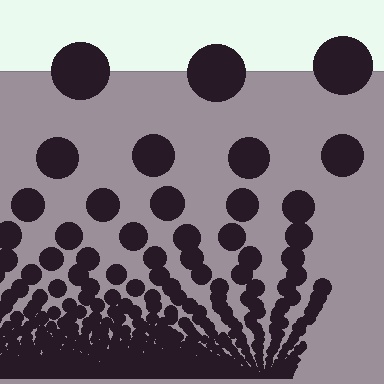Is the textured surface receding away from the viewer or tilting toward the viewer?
The surface appears to tilt toward the viewer. Texture elements get larger and sparser toward the top.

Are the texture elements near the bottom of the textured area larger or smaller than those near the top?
Smaller. The gradient is inverted — elements near the bottom are smaller and denser.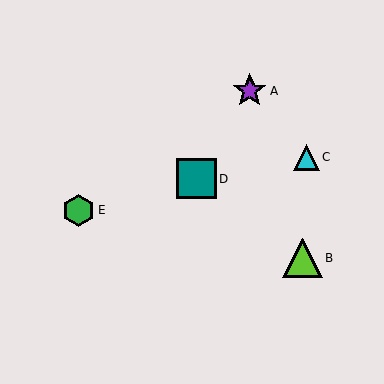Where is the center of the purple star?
The center of the purple star is at (250, 91).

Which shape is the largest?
The teal square (labeled D) is the largest.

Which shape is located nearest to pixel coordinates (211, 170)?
The teal square (labeled D) at (197, 179) is nearest to that location.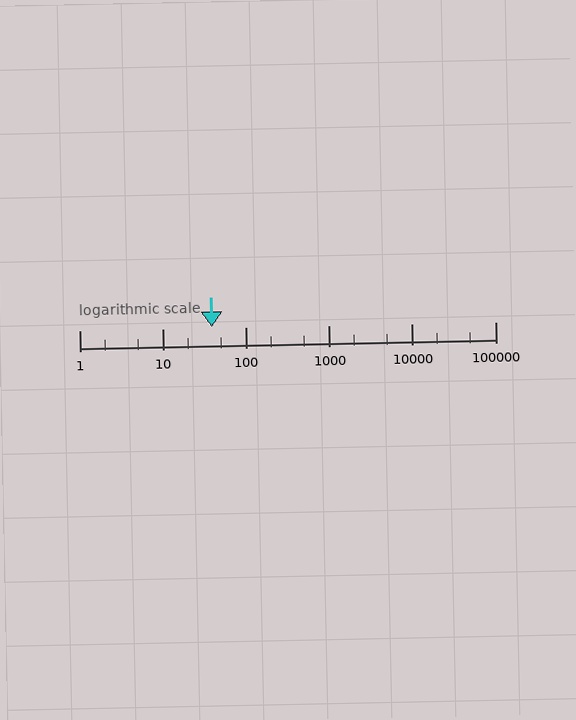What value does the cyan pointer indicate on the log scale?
The pointer indicates approximately 39.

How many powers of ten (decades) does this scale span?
The scale spans 5 decades, from 1 to 100000.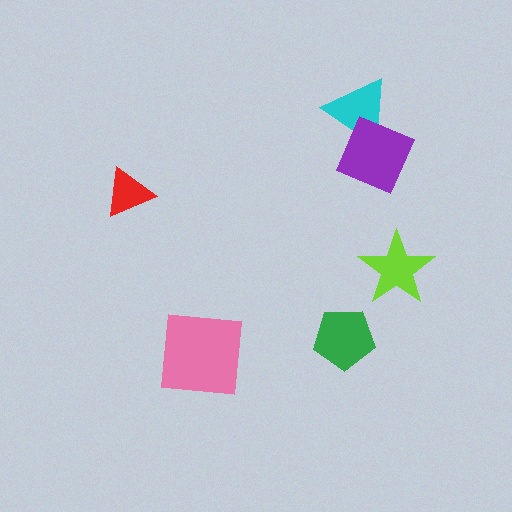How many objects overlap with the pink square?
0 objects overlap with the pink square.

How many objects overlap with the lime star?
0 objects overlap with the lime star.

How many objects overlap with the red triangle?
0 objects overlap with the red triangle.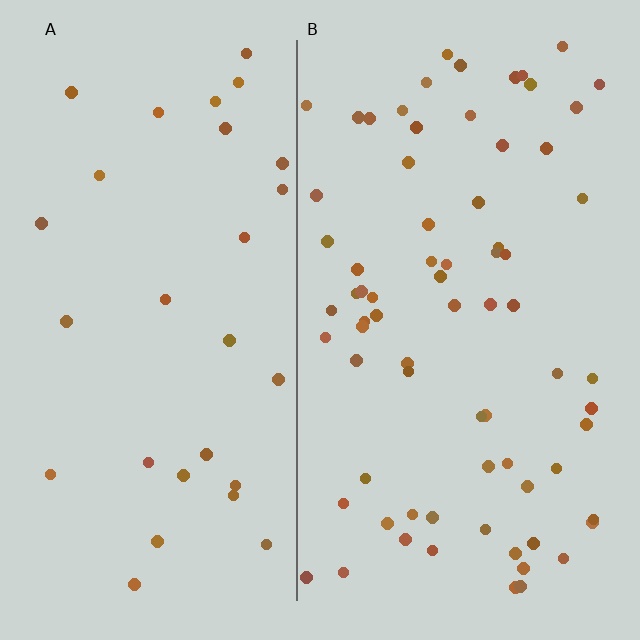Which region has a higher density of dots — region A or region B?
B (the right).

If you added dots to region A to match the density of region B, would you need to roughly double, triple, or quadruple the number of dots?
Approximately triple.